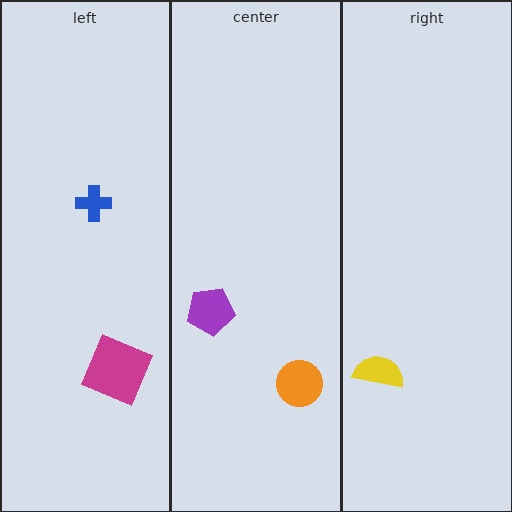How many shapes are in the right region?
1.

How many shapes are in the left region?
2.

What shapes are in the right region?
The yellow semicircle.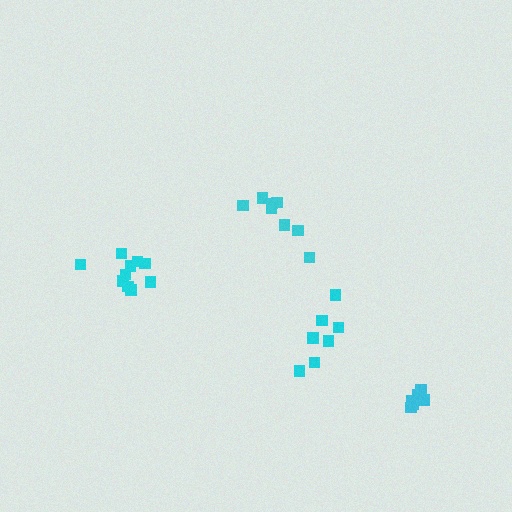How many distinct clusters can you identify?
There are 4 distinct clusters.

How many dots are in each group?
Group 1: 10 dots, Group 2: 7 dots, Group 3: 8 dots, Group 4: 6 dots (31 total).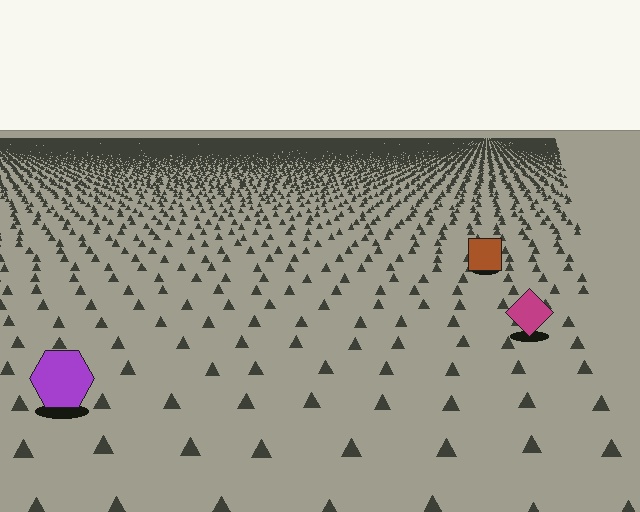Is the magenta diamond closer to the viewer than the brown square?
Yes. The magenta diamond is closer — you can tell from the texture gradient: the ground texture is coarser near it.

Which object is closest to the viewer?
The purple hexagon is closest. The texture marks near it are larger and more spread out.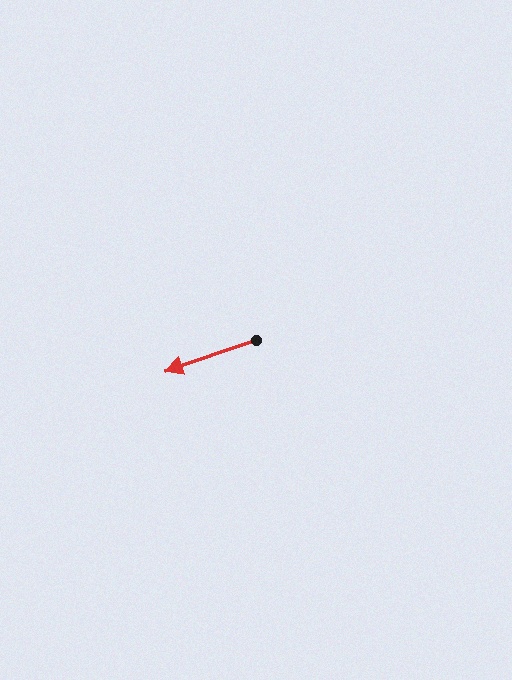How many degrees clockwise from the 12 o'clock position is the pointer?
Approximately 251 degrees.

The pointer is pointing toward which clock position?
Roughly 8 o'clock.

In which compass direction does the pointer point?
West.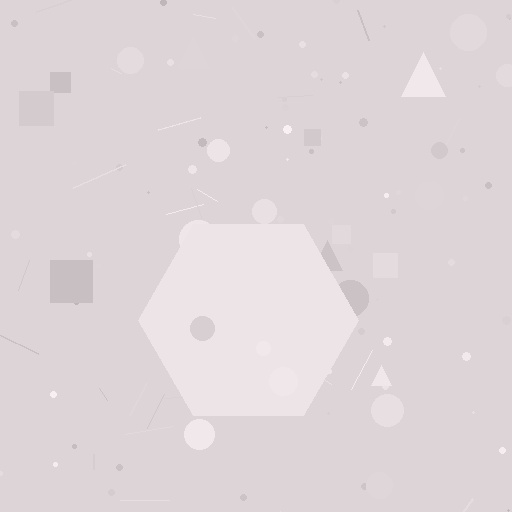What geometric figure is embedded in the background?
A hexagon is embedded in the background.